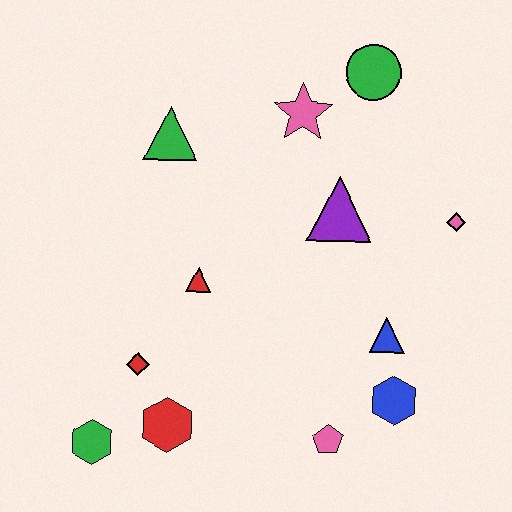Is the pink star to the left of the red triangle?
No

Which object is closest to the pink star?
The green circle is closest to the pink star.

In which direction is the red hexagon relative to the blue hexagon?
The red hexagon is to the left of the blue hexagon.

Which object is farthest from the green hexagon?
The green circle is farthest from the green hexagon.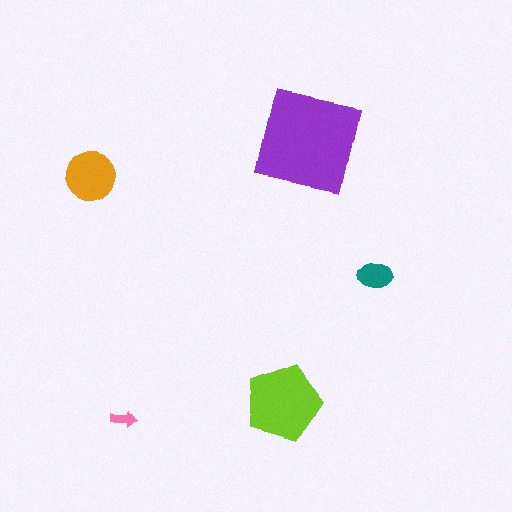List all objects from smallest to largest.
The pink arrow, the teal ellipse, the orange circle, the lime pentagon, the purple square.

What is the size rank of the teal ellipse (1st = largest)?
4th.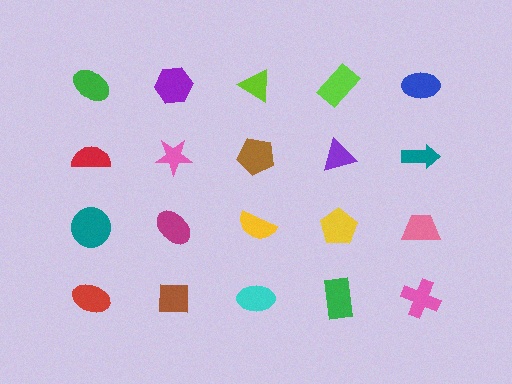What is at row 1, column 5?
A blue ellipse.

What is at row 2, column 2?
A pink star.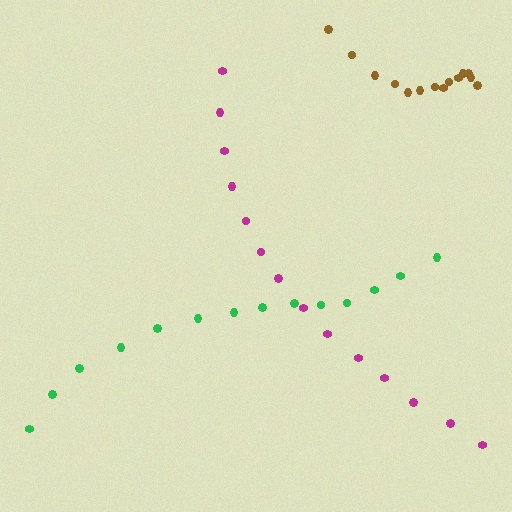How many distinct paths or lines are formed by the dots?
There are 3 distinct paths.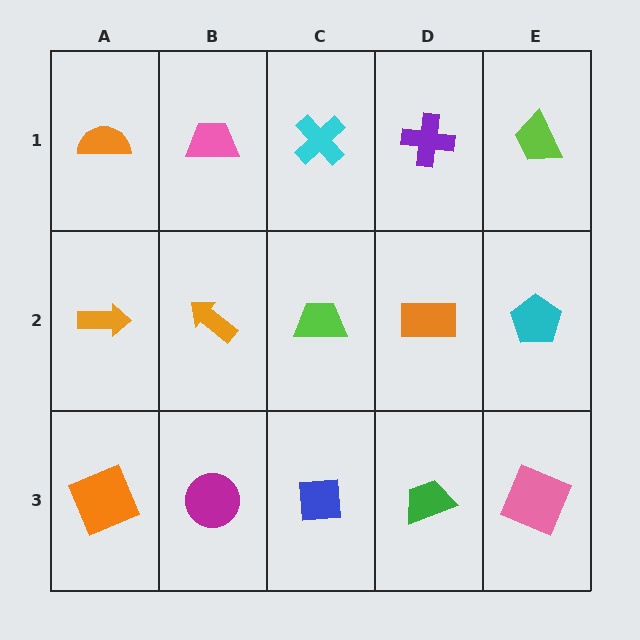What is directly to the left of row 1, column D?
A cyan cross.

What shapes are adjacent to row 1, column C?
A lime trapezoid (row 2, column C), a pink trapezoid (row 1, column B), a purple cross (row 1, column D).